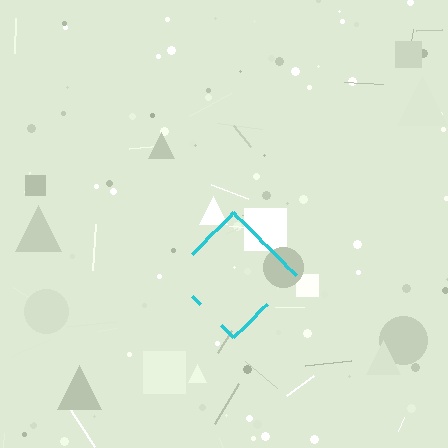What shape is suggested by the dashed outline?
The dashed outline suggests a diamond.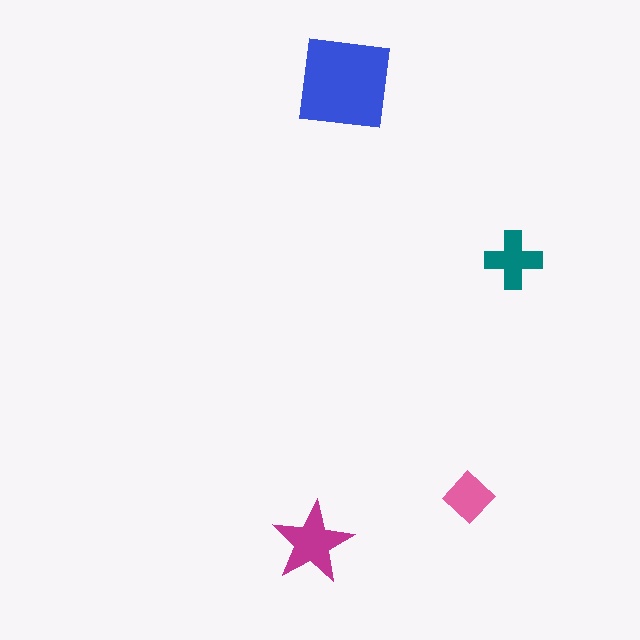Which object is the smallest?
The pink diamond.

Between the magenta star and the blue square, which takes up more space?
The blue square.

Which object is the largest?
The blue square.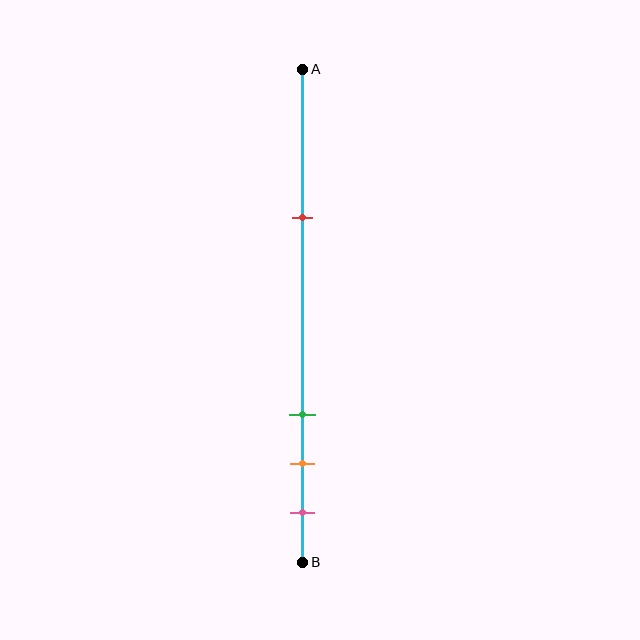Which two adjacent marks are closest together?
The orange and pink marks are the closest adjacent pair.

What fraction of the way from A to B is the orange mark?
The orange mark is approximately 80% (0.8) of the way from A to B.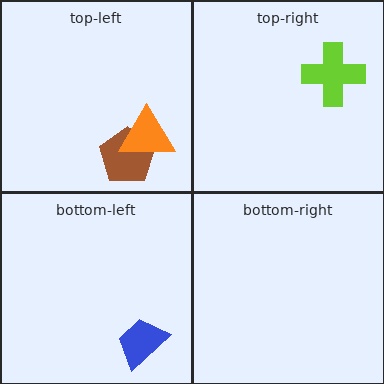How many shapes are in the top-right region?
1.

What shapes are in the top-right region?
The lime cross.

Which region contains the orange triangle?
The top-left region.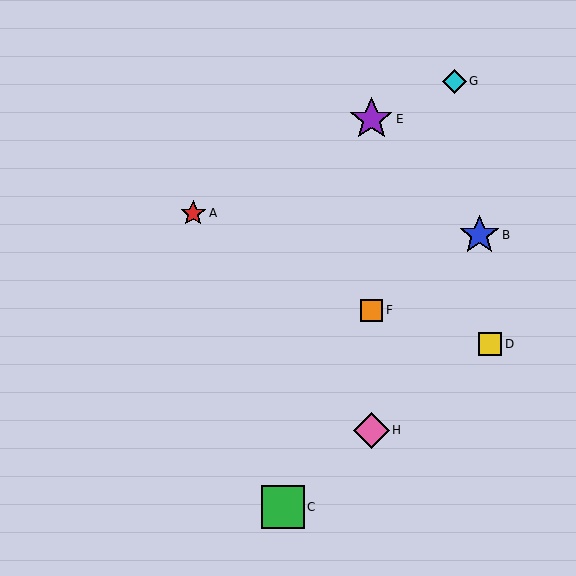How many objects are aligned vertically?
3 objects (E, F, H) are aligned vertically.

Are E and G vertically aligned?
No, E is at x≈371 and G is at x≈454.